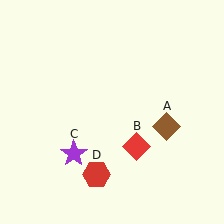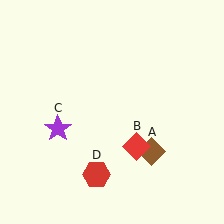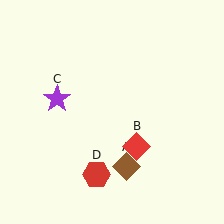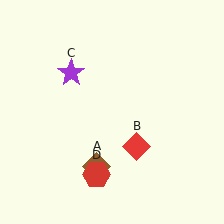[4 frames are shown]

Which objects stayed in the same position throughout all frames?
Red diamond (object B) and red hexagon (object D) remained stationary.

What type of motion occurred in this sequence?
The brown diamond (object A), purple star (object C) rotated clockwise around the center of the scene.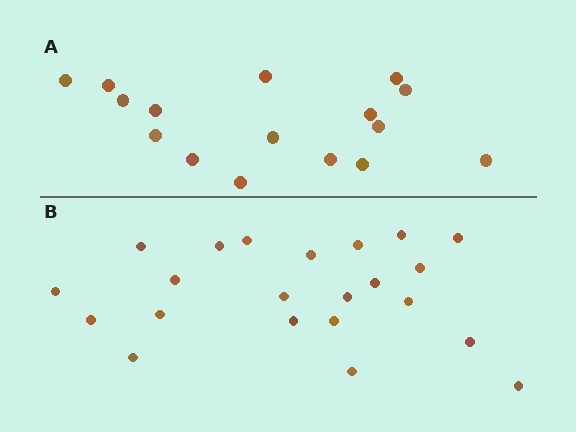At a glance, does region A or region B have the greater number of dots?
Region B (the bottom region) has more dots.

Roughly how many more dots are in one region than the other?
Region B has about 6 more dots than region A.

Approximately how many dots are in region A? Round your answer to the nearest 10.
About 20 dots. (The exact count is 16, which rounds to 20.)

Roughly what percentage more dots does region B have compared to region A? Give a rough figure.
About 40% more.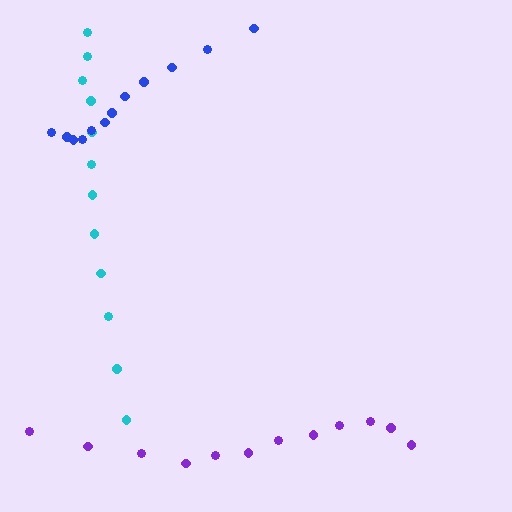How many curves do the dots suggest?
There are 3 distinct paths.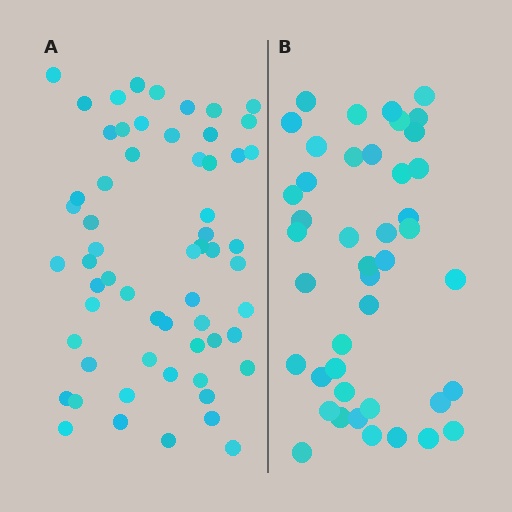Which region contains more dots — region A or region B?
Region A (the left region) has more dots.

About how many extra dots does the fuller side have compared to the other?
Region A has approximately 15 more dots than region B.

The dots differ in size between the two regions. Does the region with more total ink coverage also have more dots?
No. Region B has more total ink coverage because its dots are larger, but region A actually contains more individual dots. Total area can be misleading — the number of items is what matters here.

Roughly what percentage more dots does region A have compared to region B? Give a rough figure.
About 40% more.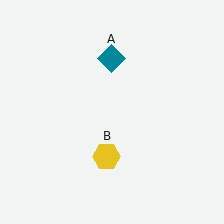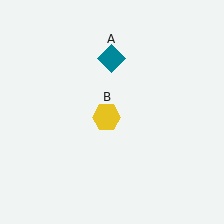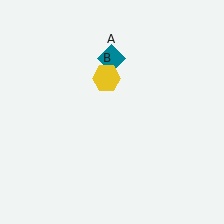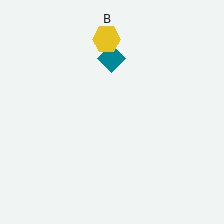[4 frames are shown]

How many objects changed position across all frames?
1 object changed position: yellow hexagon (object B).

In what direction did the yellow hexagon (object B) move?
The yellow hexagon (object B) moved up.